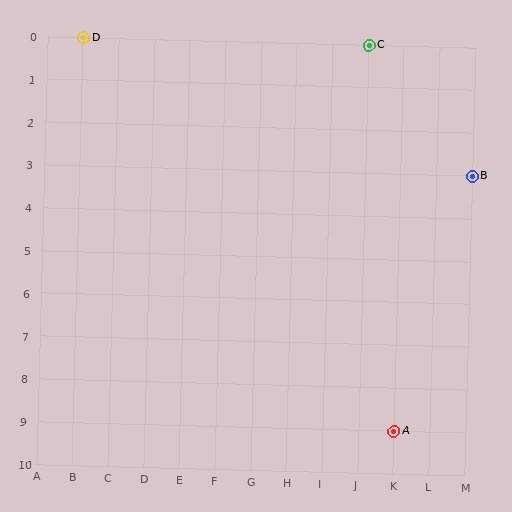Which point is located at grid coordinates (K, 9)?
Point A is at (K, 9).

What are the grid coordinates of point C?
Point C is at grid coordinates (J, 0).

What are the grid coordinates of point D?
Point D is at grid coordinates (B, 0).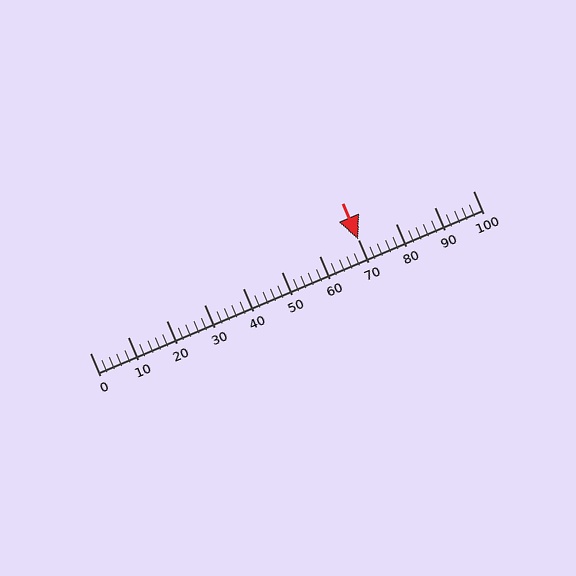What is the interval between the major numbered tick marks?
The major tick marks are spaced 10 units apart.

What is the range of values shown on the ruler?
The ruler shows values from 0 to 100.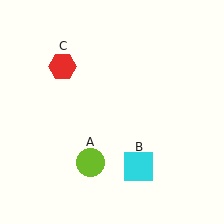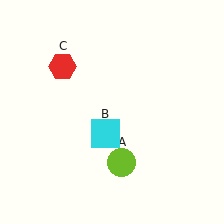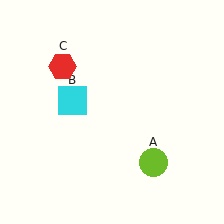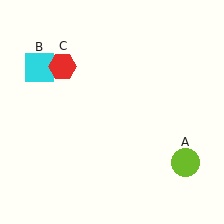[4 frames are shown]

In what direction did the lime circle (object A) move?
The lime circle (object A) moved right.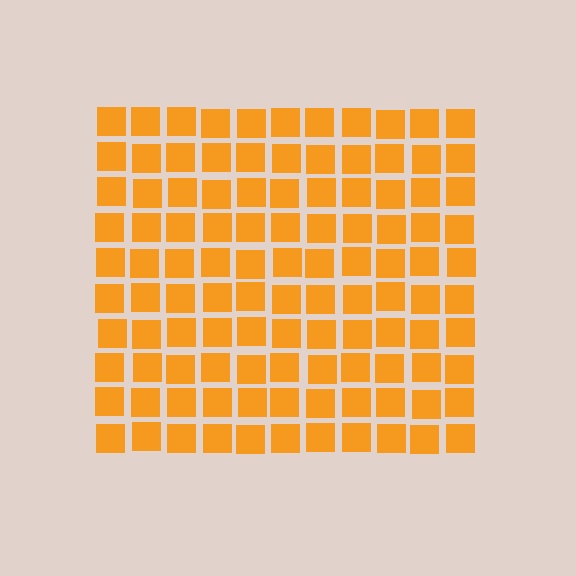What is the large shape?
The large shape is a square.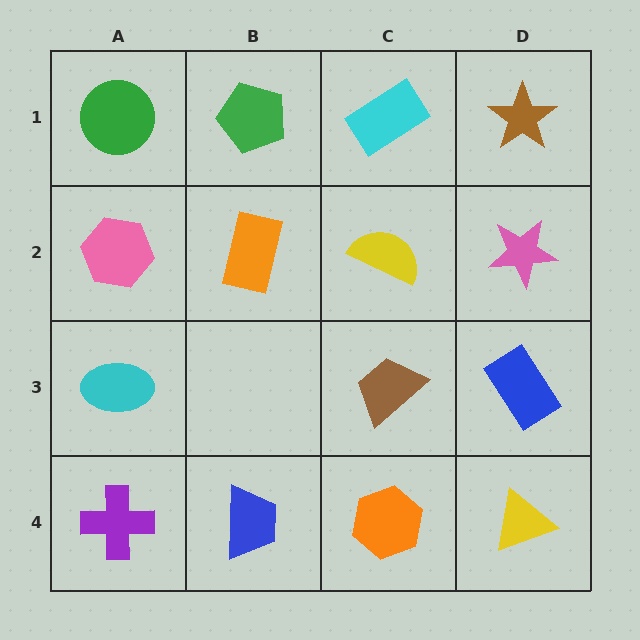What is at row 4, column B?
A blue trapezoid.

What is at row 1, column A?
A green circle.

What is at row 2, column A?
A pink hexagon.